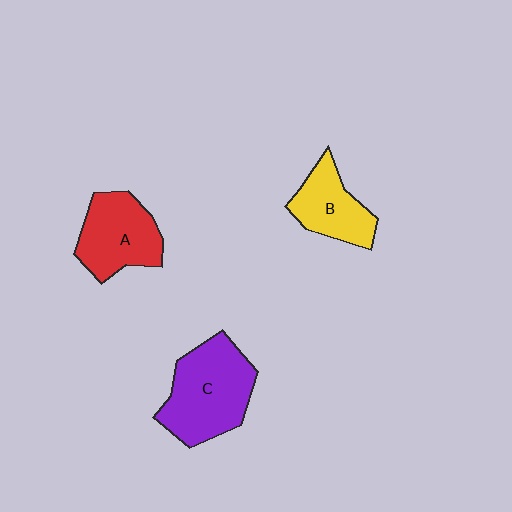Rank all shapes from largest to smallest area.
From largest to smallest: C (purple), A (red), B (yellow).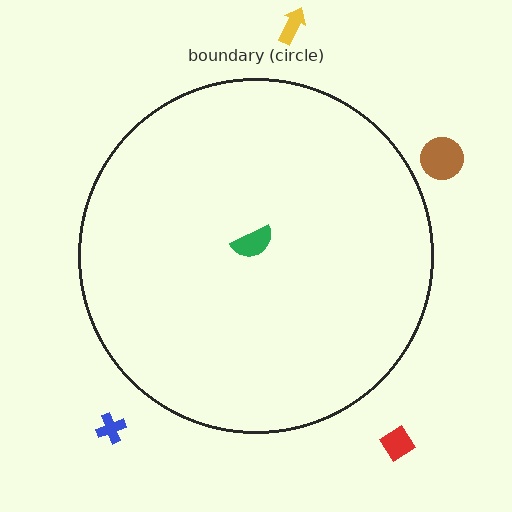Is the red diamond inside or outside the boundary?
Outside.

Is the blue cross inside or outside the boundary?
Outside.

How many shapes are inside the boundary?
1 inside, 4 outside.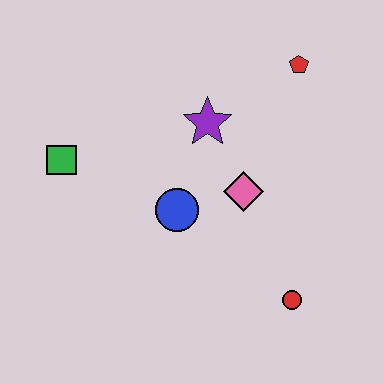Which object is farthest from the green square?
The red circle is farthest from the green square.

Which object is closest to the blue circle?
The pink diamond is closest to the blue circle.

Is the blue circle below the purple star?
Yes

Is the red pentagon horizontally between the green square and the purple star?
No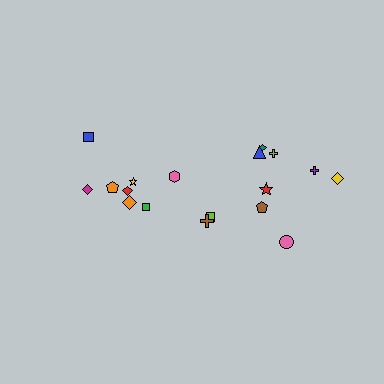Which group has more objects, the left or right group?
The right group.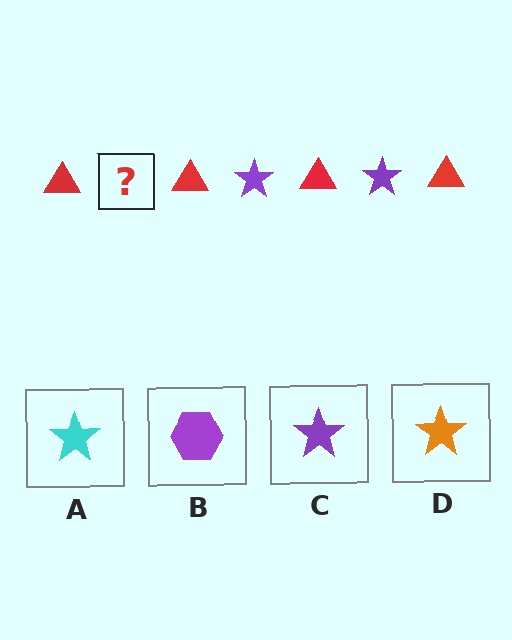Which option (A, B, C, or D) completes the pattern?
C.